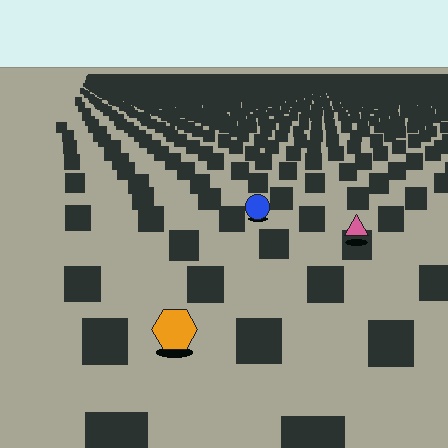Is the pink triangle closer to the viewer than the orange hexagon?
No. The orange hexagon is closer — you can tell from the texture gradient: the ground texture is coarser near it.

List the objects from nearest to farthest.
From nearest to farthest: the orange hexagon, the pink triangle, the blue circle.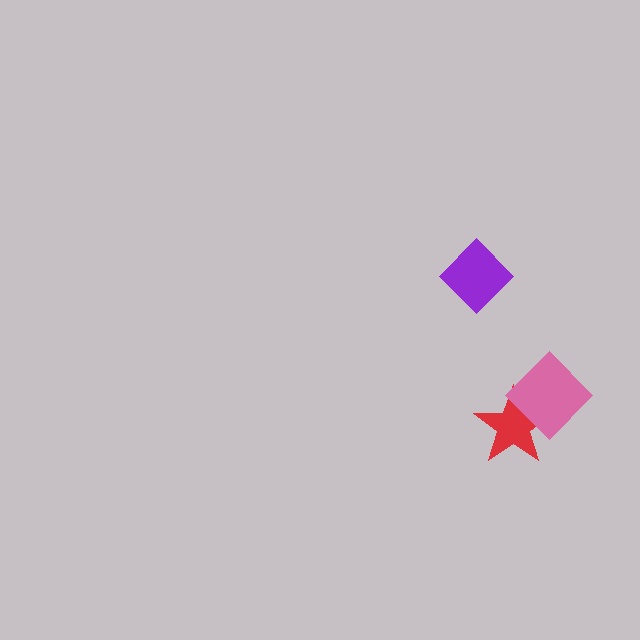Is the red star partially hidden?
Yes, it is partially covered by another shape.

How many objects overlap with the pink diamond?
1 object overlaps with the pink diamond.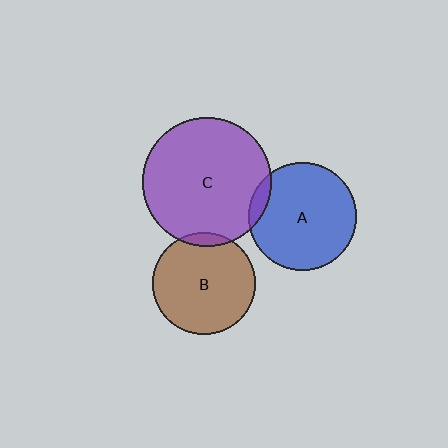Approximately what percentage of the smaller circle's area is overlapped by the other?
Approximately 5%.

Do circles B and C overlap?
Yes.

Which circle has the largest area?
Circle C (purple).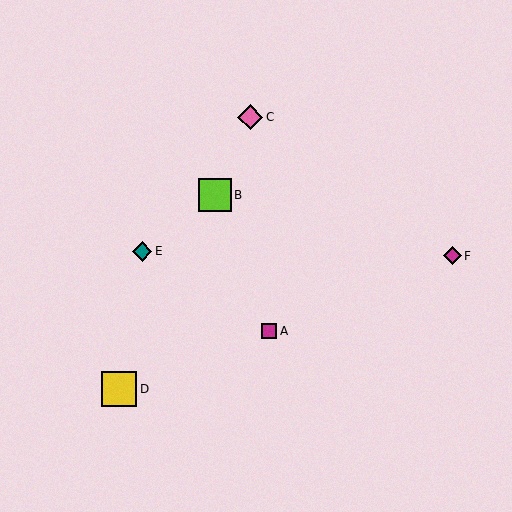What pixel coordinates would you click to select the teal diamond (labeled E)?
Click at (142, 251) to select the teal diamond E.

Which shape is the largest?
The yellow square (labeled D) is the largest.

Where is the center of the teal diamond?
The center of the teal diamond is at (142, 251).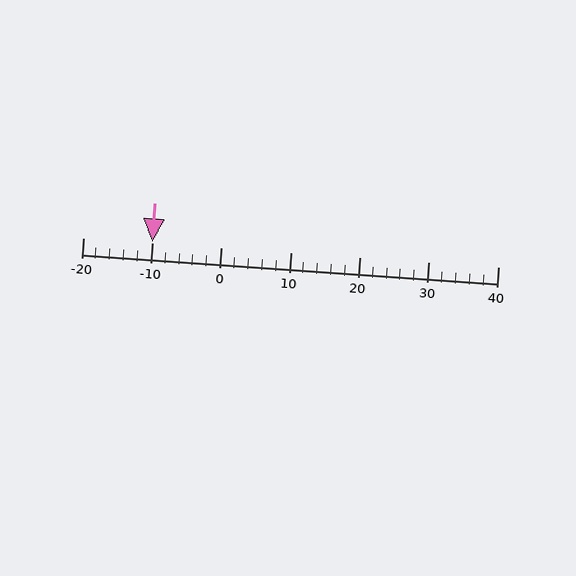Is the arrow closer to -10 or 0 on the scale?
The arrow is closer to -10.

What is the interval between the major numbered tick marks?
The major tick marks are spaced 10 units apart.